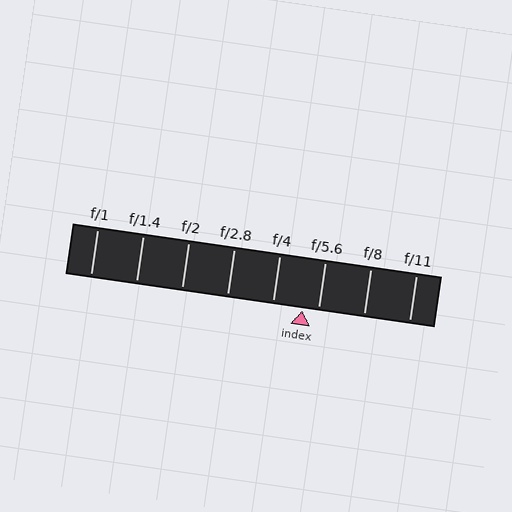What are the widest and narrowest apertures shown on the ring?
The widest aperture shown is f/1 and the narrowest is f/11.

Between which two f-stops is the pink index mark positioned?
The index mark is between f/4 and f/5.6.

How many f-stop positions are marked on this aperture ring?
There are 8 f-stop positions marked.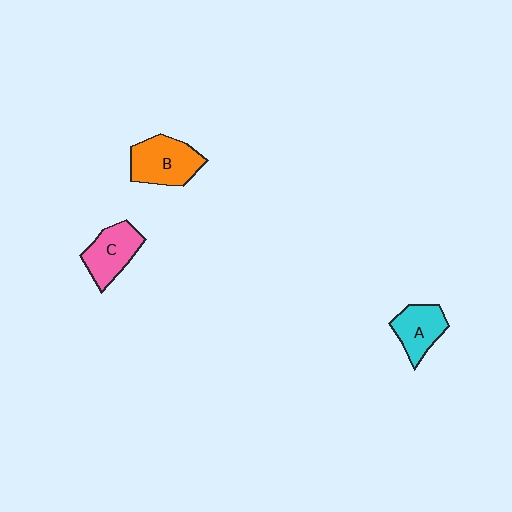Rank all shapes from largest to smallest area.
From largest to smallest: B (orange), C (pink), A (cyan).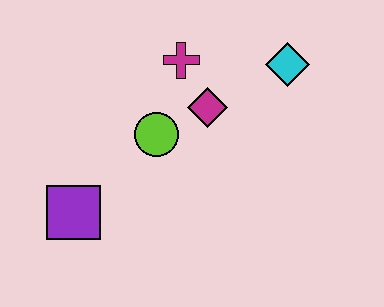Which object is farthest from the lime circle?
The cyan diamond is farthest from the lime circle.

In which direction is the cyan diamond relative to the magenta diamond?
The cyan diamond is to the right of the magenta diamond.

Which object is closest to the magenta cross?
The magenta diamond is closest to the magenta cross.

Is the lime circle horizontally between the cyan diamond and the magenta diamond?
No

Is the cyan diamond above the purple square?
Yes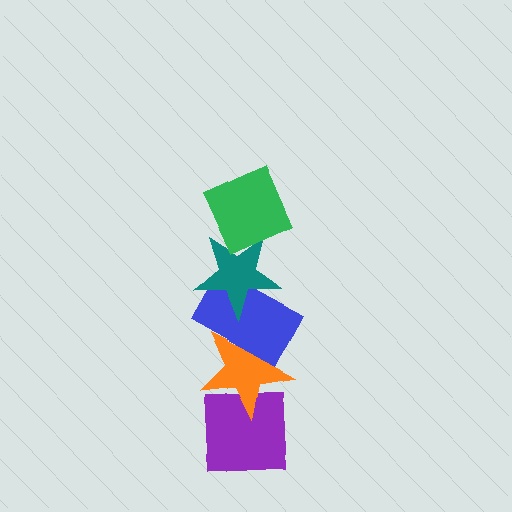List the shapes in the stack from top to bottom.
From top to bottom: the green diamond, the teal star, the blue rectangle, the orange star, the purple square.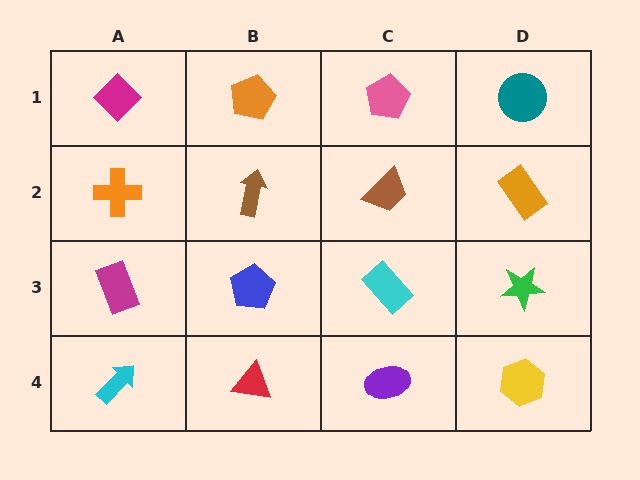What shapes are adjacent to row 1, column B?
A brown arrow (row 2, column B), a magenta diamond (row 1, column A), a pink pentagon (row 1, column C).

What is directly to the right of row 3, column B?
A cyan rectangle.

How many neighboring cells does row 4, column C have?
3.